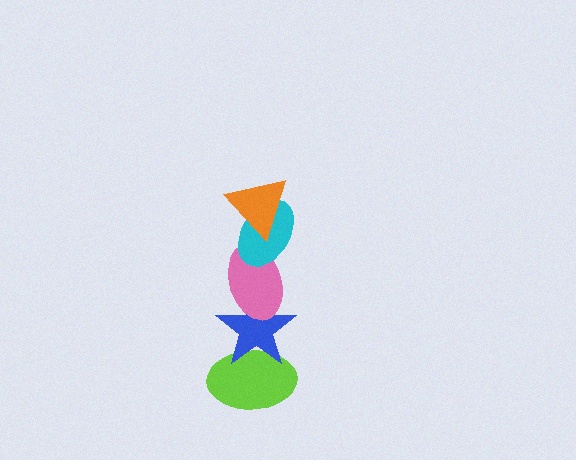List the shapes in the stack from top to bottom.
From top to bottom: the orange triangle, the cyan ellipse, the pink ellipse, the blue star, the lime ellipse.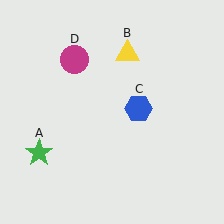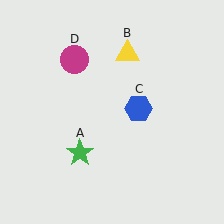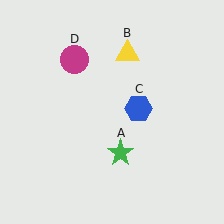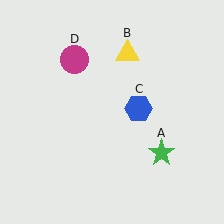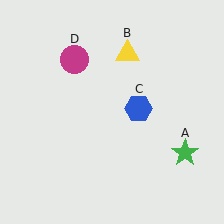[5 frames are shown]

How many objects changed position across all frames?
1 object changed position: green star (object A).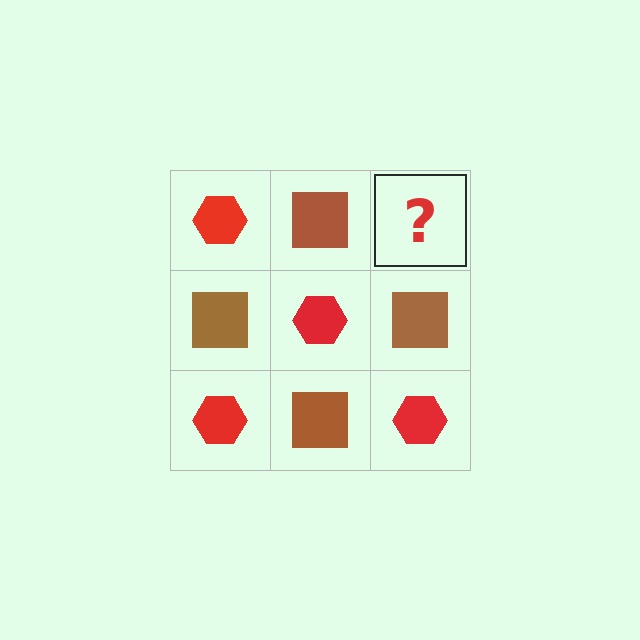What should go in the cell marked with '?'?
The missing cell should contain a red hexagon.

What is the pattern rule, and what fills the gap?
The rule is that it alternates red hexagon and brown square in a checkerboard pattern. The gap should be filled with a red hexagon.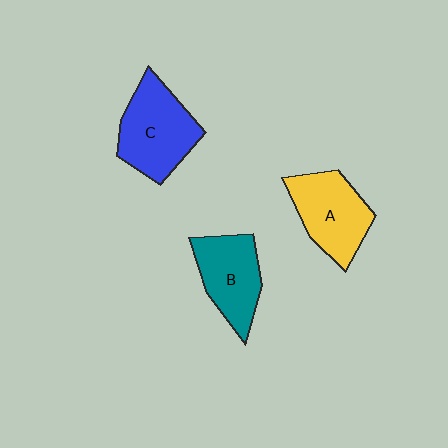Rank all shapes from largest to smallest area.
From largest to smallest: C (blue), A (yellow), B (teal).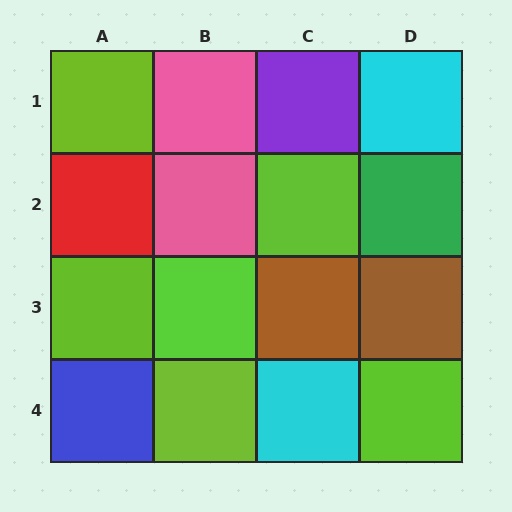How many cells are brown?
2 cells are brown.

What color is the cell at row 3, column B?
Lime.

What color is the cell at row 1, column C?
Purple.